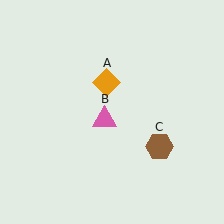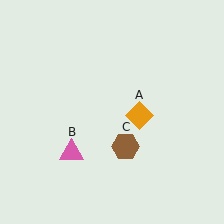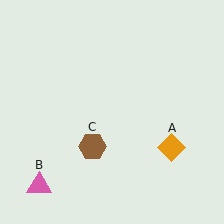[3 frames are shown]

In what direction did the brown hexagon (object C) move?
The brown hexagon (object C) moved left.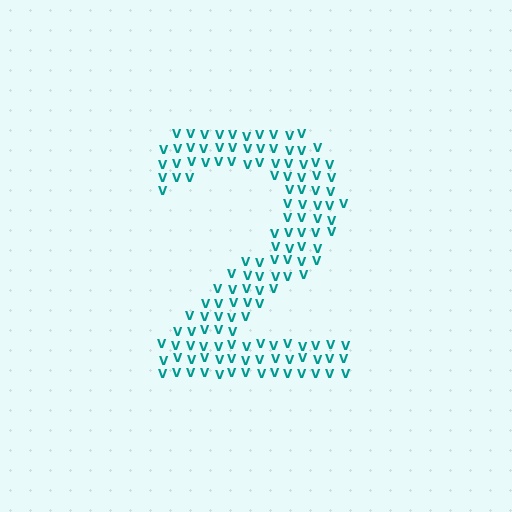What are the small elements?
The small elements are letter V's.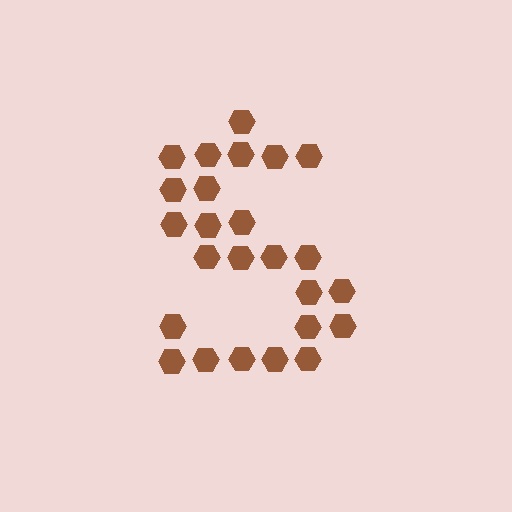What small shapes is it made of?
It is made of small hexagons.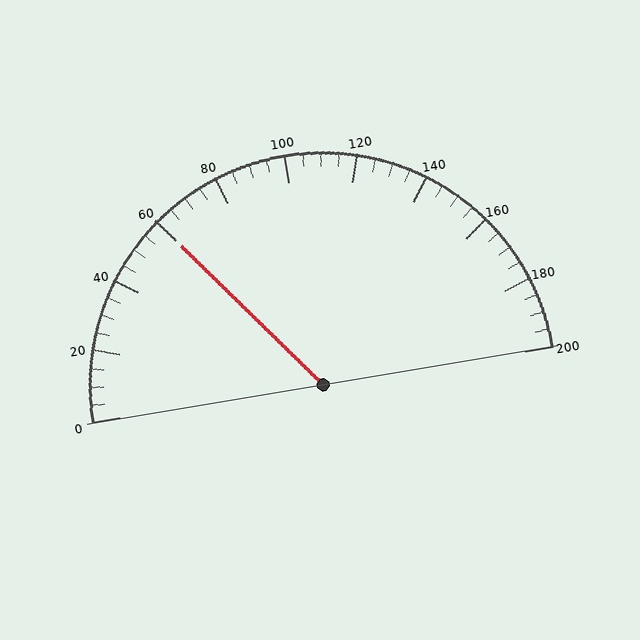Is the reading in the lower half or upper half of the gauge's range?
The reading is in the lower half of the range (0 to 200).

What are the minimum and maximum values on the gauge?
The gauge ranges from 0 to 200.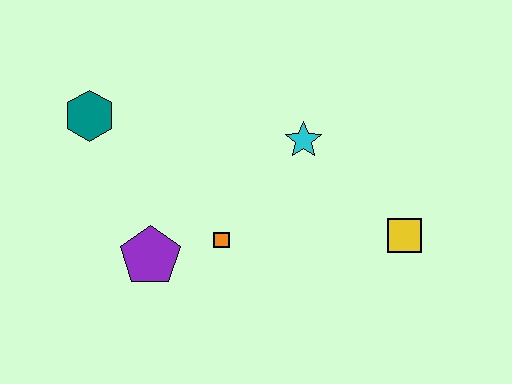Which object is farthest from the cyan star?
The teal hexagon is farthest from the cyan star.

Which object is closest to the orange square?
The purple pentagon is closest to the orange square.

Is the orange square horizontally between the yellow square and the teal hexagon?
Yes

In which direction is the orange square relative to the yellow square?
The orange square is to the left of the yellow square.